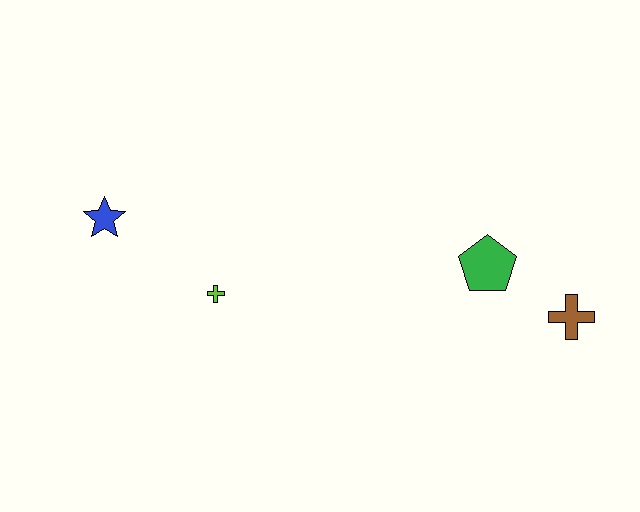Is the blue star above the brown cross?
Yes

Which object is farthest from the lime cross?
The brown cross is farthest from the lime cross.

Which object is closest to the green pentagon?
The brown cross is closest to the green pentagon.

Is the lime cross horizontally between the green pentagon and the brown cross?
No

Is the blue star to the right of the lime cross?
No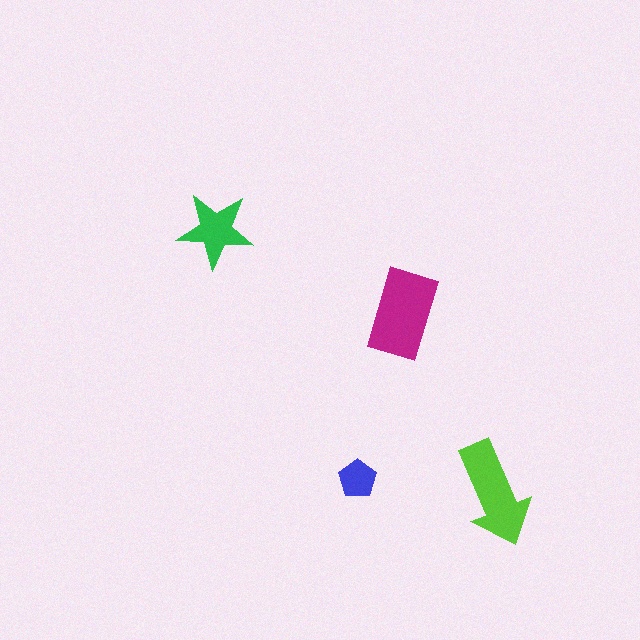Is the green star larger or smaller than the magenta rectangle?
Smaller.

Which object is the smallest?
The blue pentagon.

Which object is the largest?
The magenta rectangle.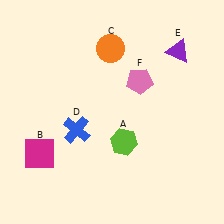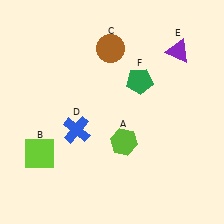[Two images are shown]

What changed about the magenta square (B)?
In Image 1, B is magenta. In Image 2, it changed to lime.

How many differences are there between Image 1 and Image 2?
There are 3 differences between the two images.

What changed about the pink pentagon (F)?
In Image 1, F is pink. In Image 2, it changed to green.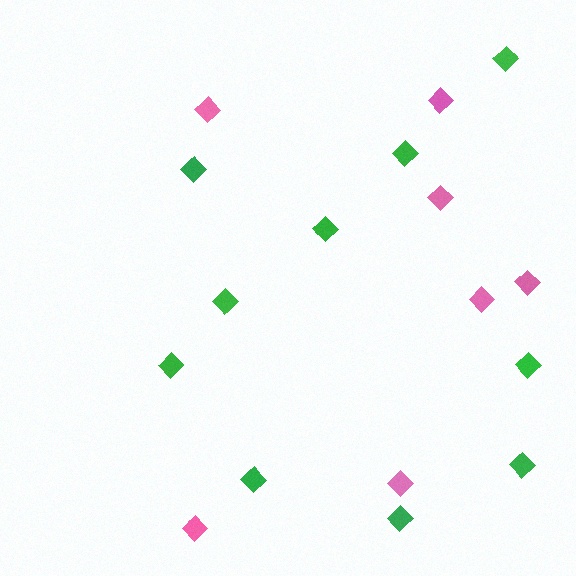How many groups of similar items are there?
There are 2 groups: one group of pink diamonds (7) and one group of green diamonds (10).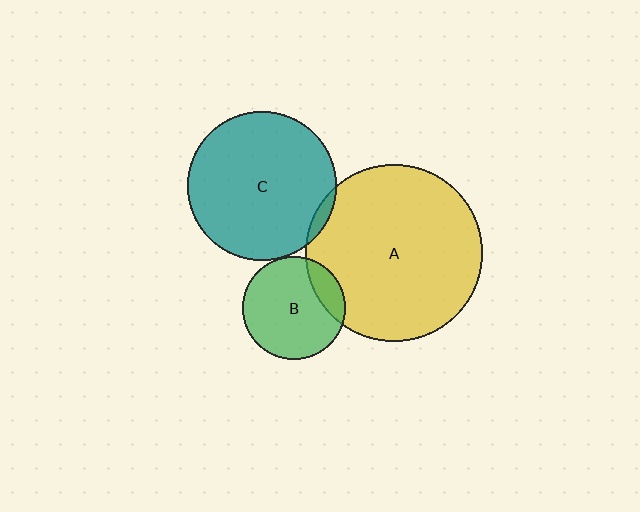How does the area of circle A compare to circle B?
Approximately 3.0 times.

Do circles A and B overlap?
Yes.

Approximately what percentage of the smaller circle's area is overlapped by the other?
Approximately 15%.